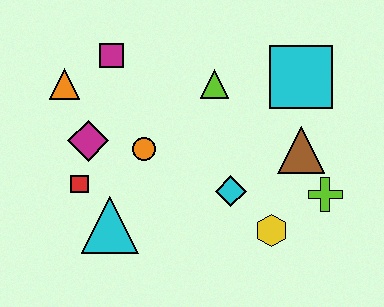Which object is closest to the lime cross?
The brown triangle is closest to the lime cross.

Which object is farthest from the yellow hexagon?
The orange triangle is farthest from the yellow hexagon.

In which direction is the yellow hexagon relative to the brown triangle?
The yellow hexagon is below the brown triangle.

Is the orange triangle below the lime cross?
No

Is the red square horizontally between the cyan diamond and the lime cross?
No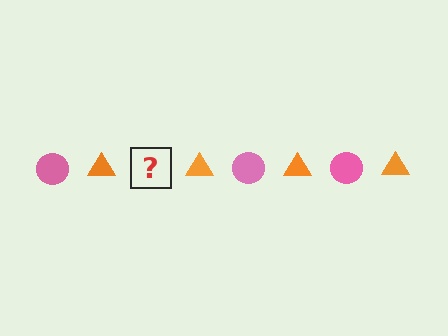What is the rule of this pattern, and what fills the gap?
The rule is that the pattern alternates between pink circle and orange triangle. The gap should be filled with a pink circle.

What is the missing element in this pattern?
The missing element is a pink circle.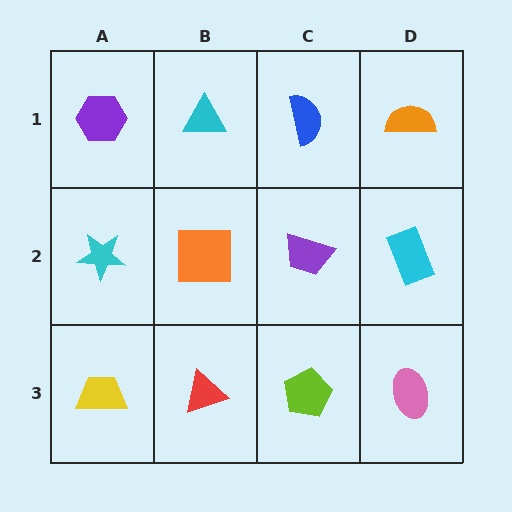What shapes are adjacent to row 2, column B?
A cyan triangle (row 1, column B), a red triangle (row 3, column B), a cyan star (row 2, column A), a purple trapezoid (row 2, column C).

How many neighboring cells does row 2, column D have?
3.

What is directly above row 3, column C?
A purple trapezoid.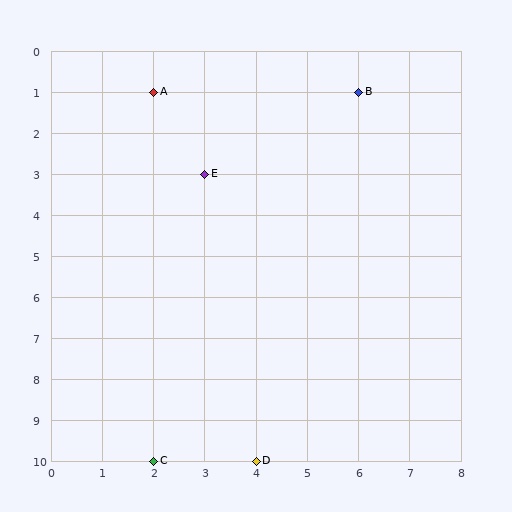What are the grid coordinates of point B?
Point B is at grid coordinates (6, 1).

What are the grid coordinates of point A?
Point A is at grid coordinates (2, 1).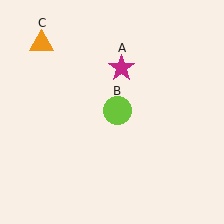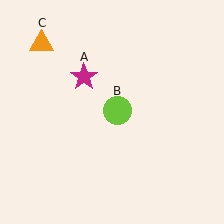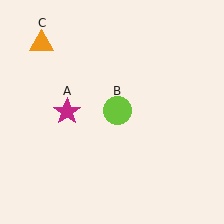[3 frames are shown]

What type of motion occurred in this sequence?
The magenta star (object A) rotated counterclockwise around the center of the scene.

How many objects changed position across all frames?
1 object changed position: magenta star (object A).